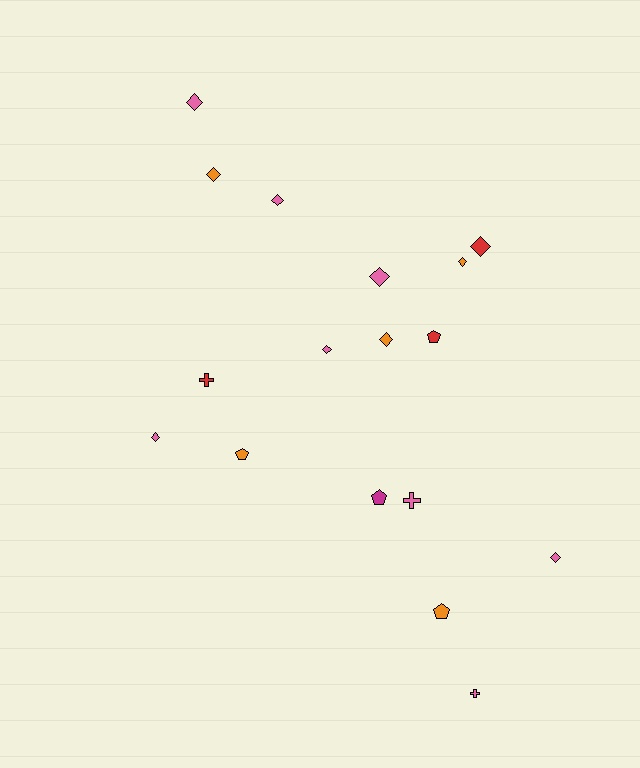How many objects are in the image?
There are 17 objects.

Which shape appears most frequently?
Diamond, with 10 objects.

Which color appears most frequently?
Pink, with 8 objects.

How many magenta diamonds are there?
There are no magenta diamonds.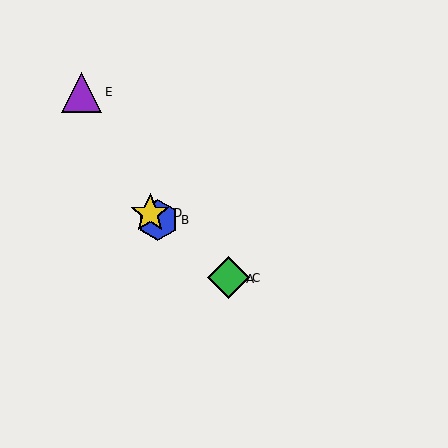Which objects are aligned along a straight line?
Objects A, B, C, D are aligned along a straight line.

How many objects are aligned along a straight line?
4 objects (A, B, C, D) are aligned along a straight line.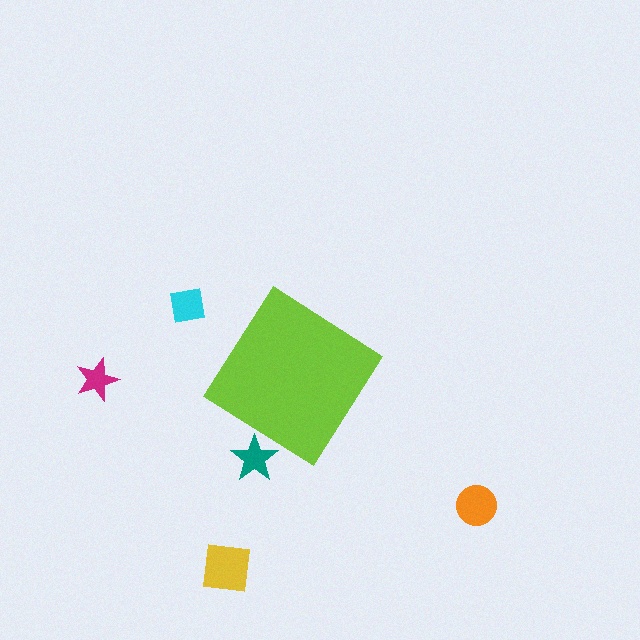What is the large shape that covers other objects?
A lime diamond.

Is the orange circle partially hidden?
No, the orange circle is fully visible.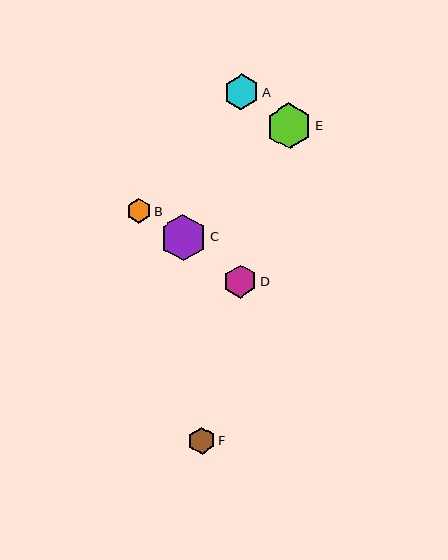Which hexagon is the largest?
Hexagon C is the largest with a size of approximately 47 pixels.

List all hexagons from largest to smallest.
From largest to smallest: C, E, A, D, F, B.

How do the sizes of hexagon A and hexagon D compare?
Hexagon A and hexagon D are approximately the same size.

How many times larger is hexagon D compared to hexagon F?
Hexagon D is approximately 1.2 times the size of hexagon F.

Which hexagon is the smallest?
Hexagon B is the smallest with a size of approximately 25 pixels.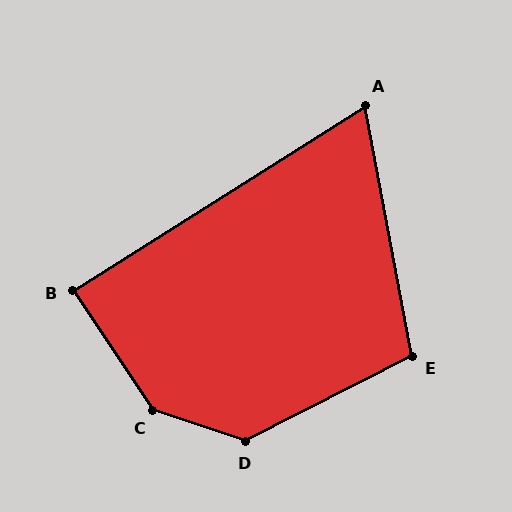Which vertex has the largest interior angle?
C, at approximately 142 degrees.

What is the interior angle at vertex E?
Approximately 106 degrees (obtuse).